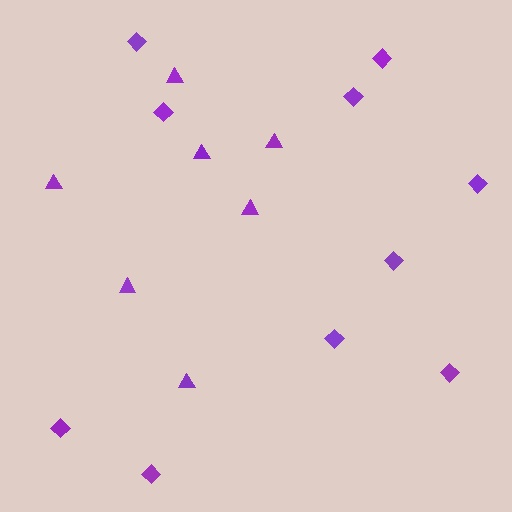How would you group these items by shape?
There are 2 groups: one group of triangles (7) and one group of diamonds (10).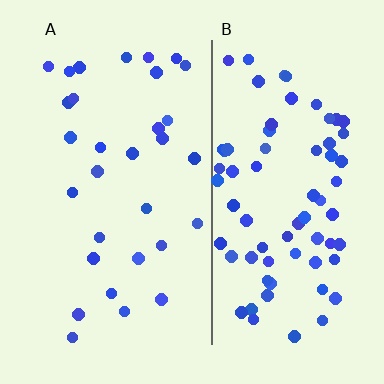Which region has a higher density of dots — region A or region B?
B (the right).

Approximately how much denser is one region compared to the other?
Approximately 2.4× — region B over region A.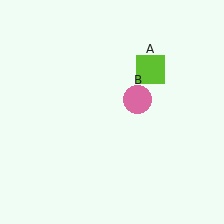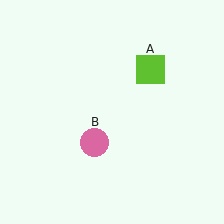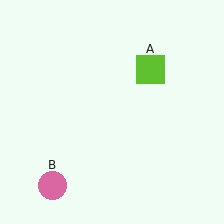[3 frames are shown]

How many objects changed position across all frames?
1 object changed position: pink circle (object B).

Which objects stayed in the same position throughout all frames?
Lime square (object A) remained stationary.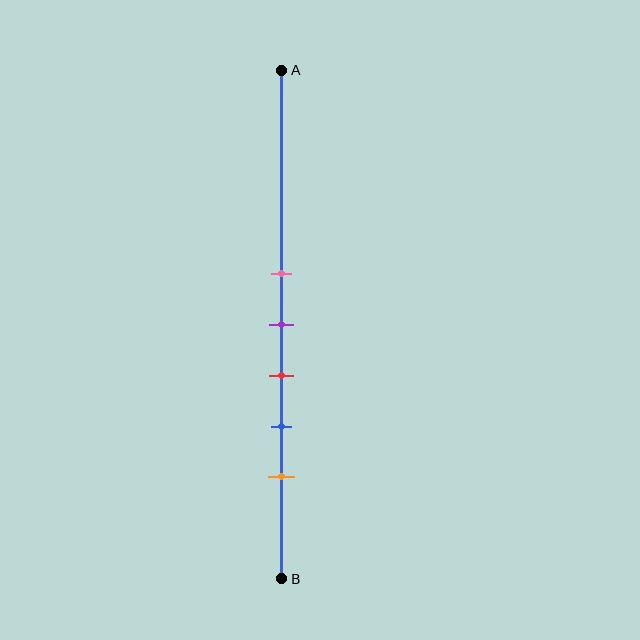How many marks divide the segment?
There are 5 marks dividing the segment.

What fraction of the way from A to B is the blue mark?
The blue mark is approximately 70% (0.7) of the way from A to B.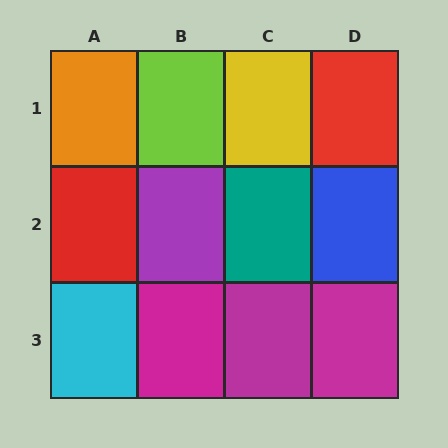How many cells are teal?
1 cell is teal.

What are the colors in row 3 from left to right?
Cyan, magenta, magenta, magenta.